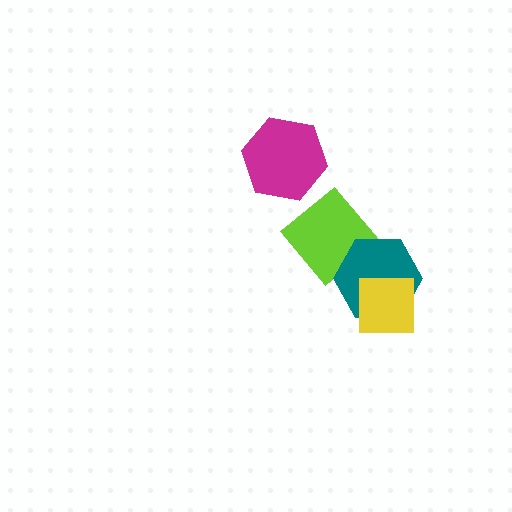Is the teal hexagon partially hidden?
Yes, it is partially covered by another shape.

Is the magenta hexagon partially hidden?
No, no other shape covers it.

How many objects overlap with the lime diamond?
1 object overlaps with the lime diamond.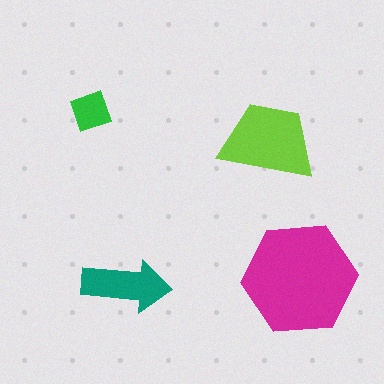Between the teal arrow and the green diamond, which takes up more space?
The teal arrow.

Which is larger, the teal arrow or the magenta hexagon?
The magenta hexagon.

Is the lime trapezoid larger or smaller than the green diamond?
Larger.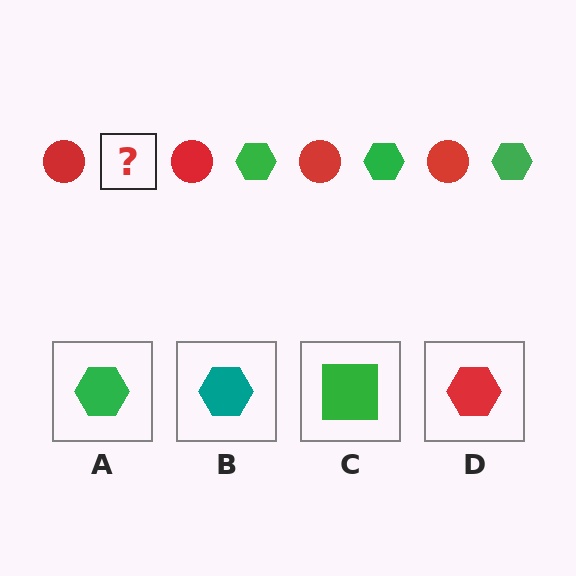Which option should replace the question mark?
Option A.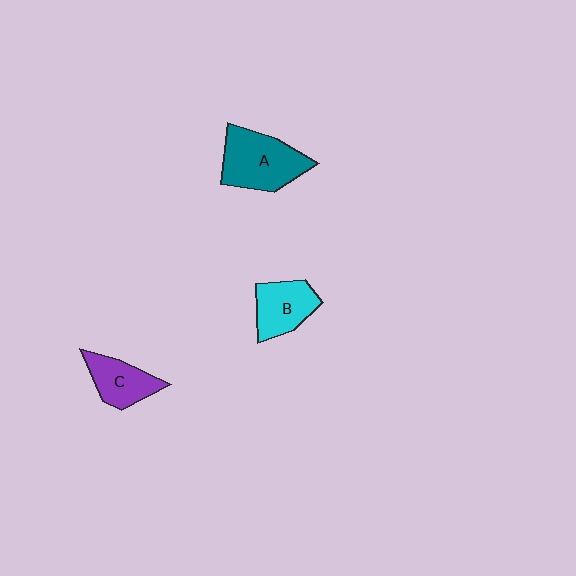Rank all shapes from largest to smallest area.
From largest to smallest: A (teal), B (cyan), C (purple).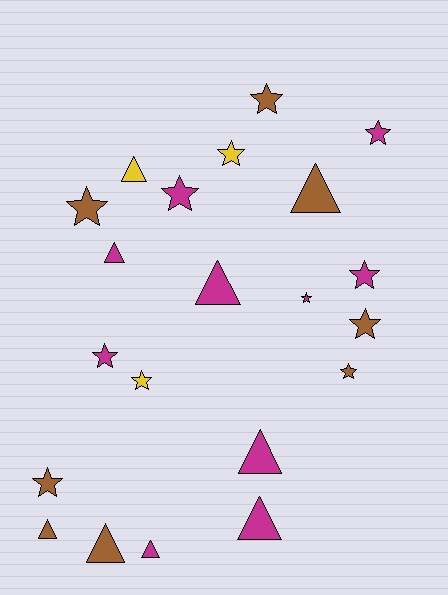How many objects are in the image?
There are 21 objects.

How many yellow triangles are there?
There is 1 yellow triangle.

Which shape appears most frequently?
Star, with 12 objects.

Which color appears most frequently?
Magenta, with 10 objects.